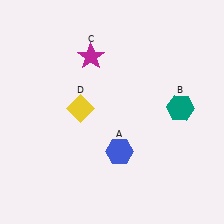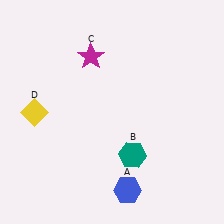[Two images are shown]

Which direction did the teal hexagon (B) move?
The teal hexagon (B) moved left.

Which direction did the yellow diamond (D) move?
The yellow diamond (D) moved left.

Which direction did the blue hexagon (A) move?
The blue hexagon (A) moved down.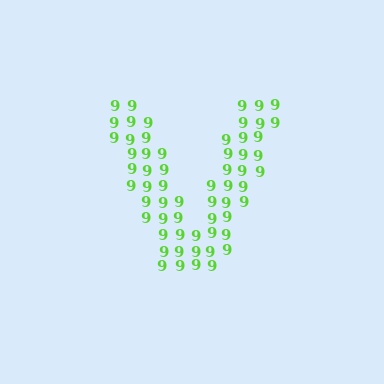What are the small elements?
The small elements are digit 9's.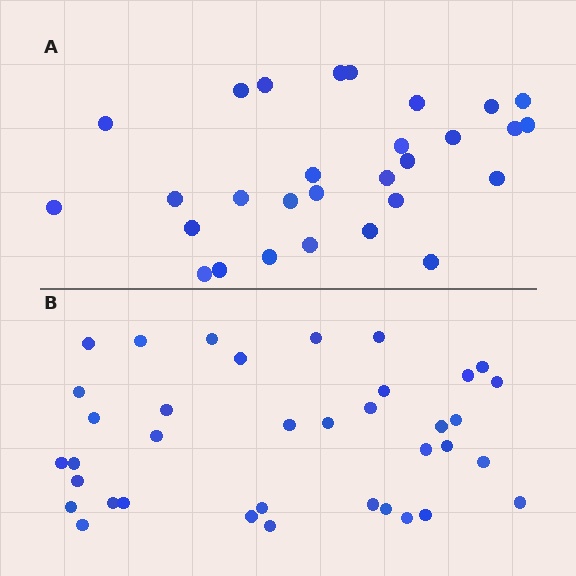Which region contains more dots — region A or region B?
Region B (the bottom region) has more dots.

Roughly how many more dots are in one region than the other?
Region B has roughly 8 or so more dots than region A.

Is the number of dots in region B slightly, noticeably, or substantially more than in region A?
Region B has noticeably more, but not dramatically so. The ratio is roughly 1.3 to 1.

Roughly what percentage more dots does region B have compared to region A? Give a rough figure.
About 30% more.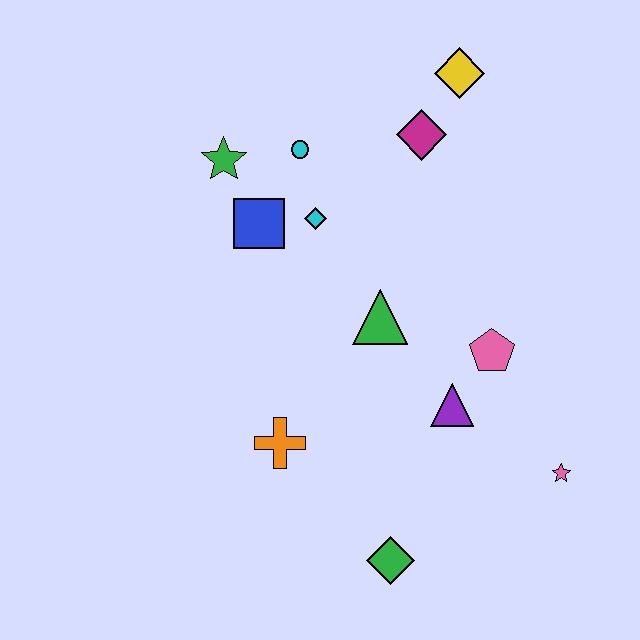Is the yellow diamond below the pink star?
No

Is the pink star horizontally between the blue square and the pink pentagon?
No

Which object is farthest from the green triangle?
The yellow diamond is farthest from the green triangle.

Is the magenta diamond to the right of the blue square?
Yes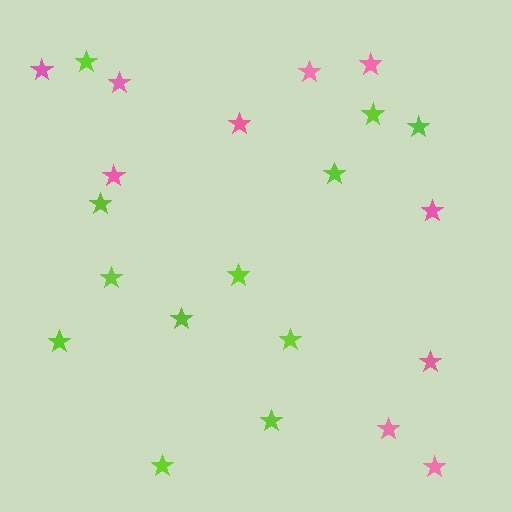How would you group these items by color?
There are 2 groups: one group of pink stars (10) and one group of lime stars (12).